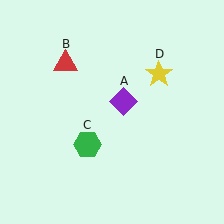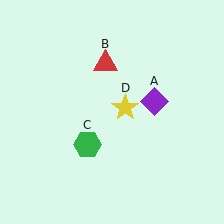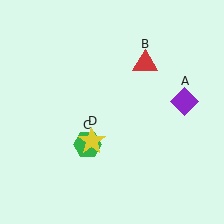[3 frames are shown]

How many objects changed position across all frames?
3 objects changed position: purple diamond (object A), red triangle (object B), yellow star (object D).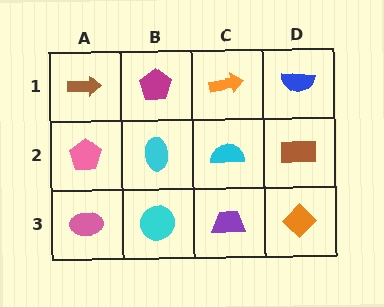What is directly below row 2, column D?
An orange diamond.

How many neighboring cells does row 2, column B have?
4.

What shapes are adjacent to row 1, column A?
A pink pentagon (row 2, column A), a magenta pentagon (row 1, column B).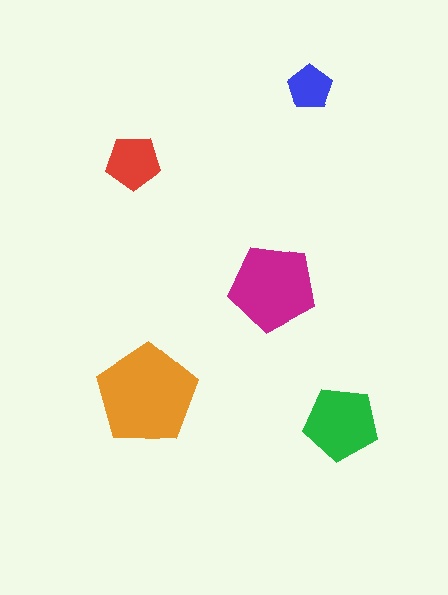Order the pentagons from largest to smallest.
the orange one, the magenta one, the green one, the red one, the blue one.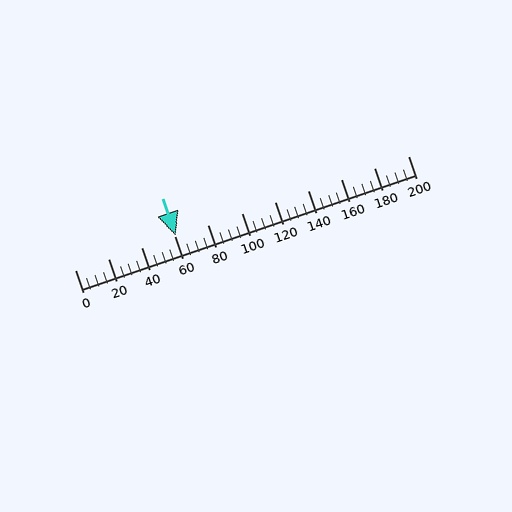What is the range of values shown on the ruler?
The ruler shows values from 0 to 200.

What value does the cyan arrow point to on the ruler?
The cyan arrow points to approximately 60.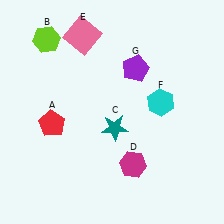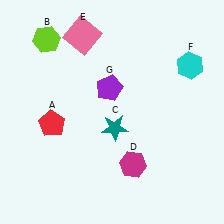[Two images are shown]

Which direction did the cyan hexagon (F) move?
The cyan hexagon (F) moved up.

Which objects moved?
The objects that moved are: the cyan hexagon (F), the purple pentagon (G).